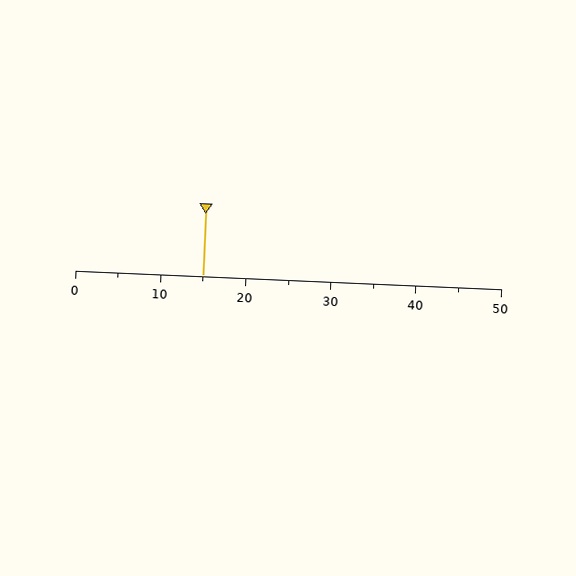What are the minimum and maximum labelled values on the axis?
The axis runs from 0 to 50.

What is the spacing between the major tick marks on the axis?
The major ticks are spaced 10 apart.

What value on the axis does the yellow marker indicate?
The marker indicates approximately 15.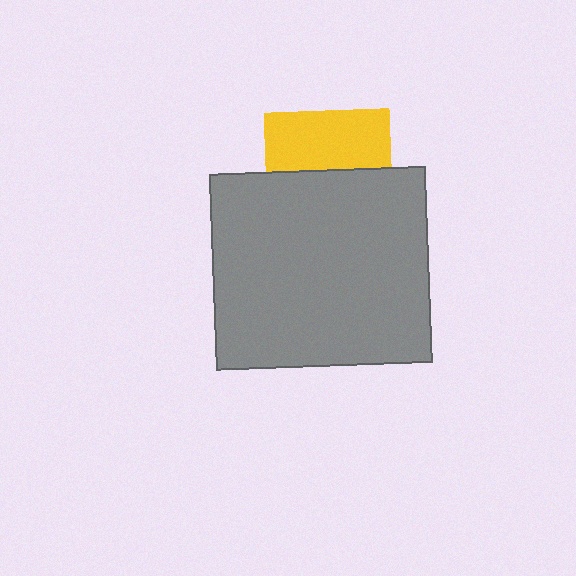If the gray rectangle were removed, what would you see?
You would see the complete yellow square.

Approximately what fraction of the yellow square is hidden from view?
Roughly 52% of the yellow square is hidden behind the gray rectangle.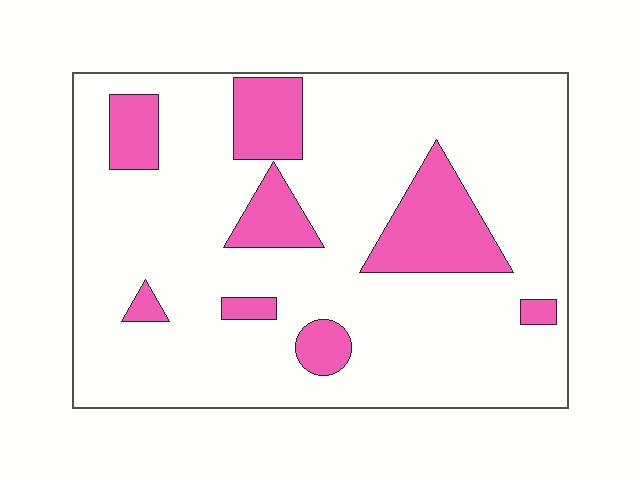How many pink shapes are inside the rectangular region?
8.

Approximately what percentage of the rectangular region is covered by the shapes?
Approximately 20%.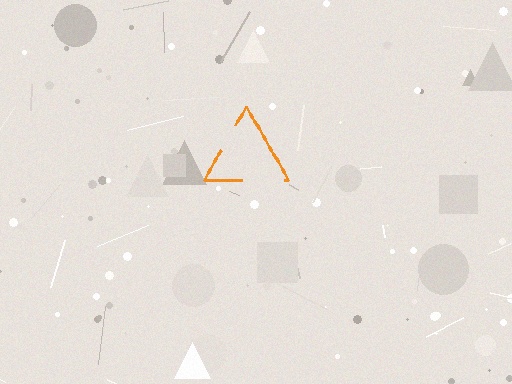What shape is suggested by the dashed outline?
The dashed outline suggests a triangle.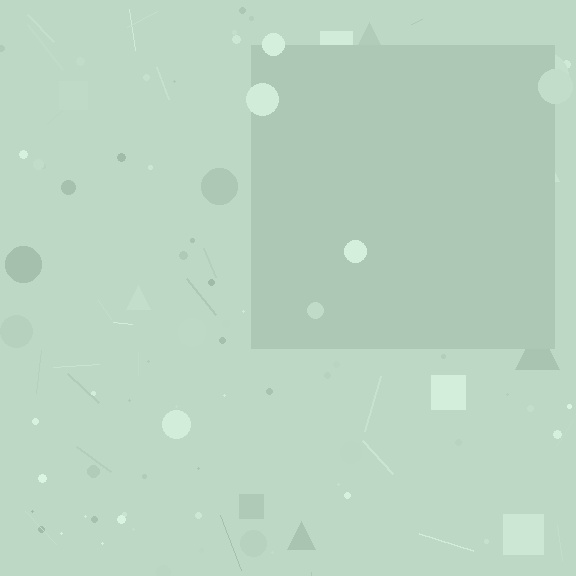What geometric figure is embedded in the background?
A square is embedded in the background.